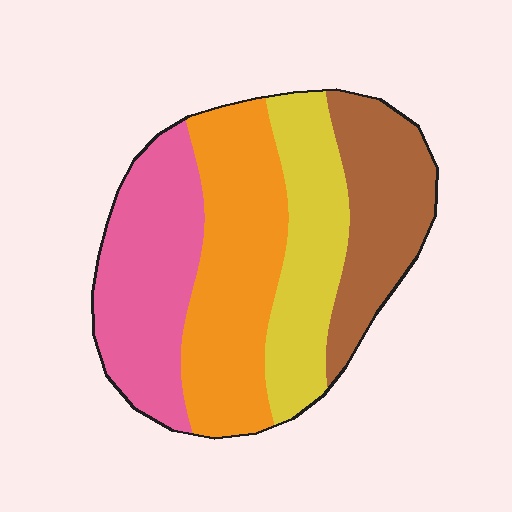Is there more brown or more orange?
Orange.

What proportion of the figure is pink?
Pink covers around 25% of the figure.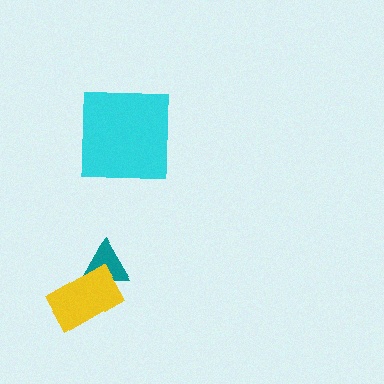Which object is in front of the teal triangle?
The yellow rectangle is in front of the teal triangle.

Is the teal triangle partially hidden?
Yes, it is partially covered by another shape.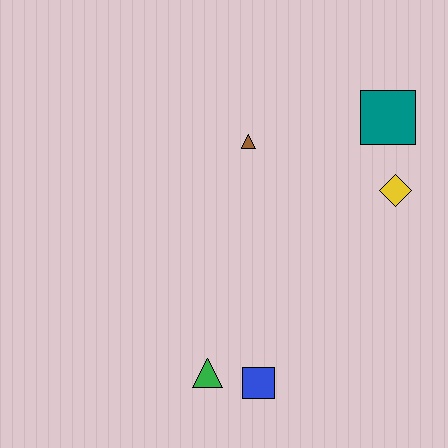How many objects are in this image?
There are 5 objects.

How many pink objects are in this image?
There are no pink objects.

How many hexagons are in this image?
There are no hexagons.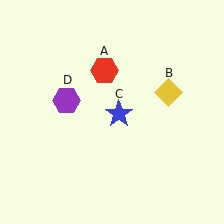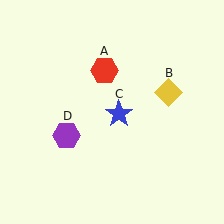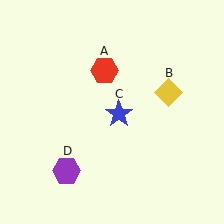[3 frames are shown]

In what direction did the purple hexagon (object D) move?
The purple hexagon (object D) moved down.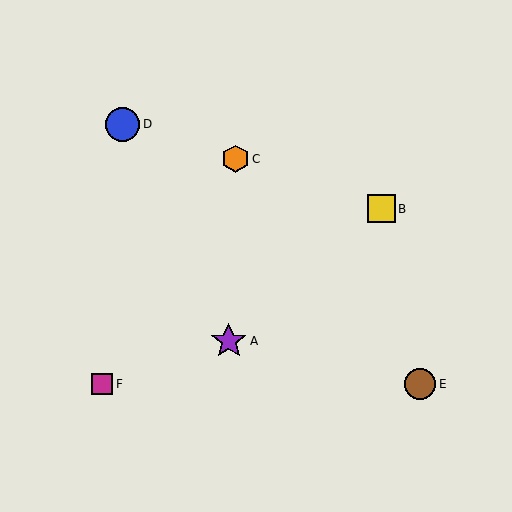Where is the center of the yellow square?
The center of the yellow square is at (382, 209).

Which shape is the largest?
The purple star (labeled A) is the largest.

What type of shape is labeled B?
Shape B is a yellow square.